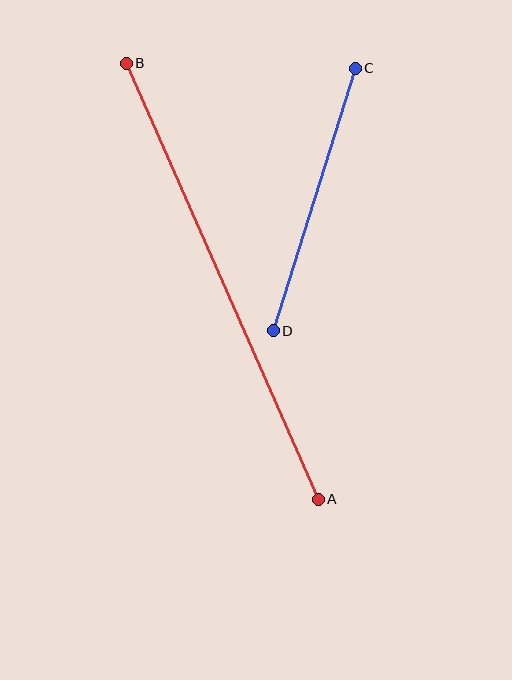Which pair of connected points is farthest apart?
Points A and B are farthest apart.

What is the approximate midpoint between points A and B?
The midpoint is at approximately (222, 281) pixels.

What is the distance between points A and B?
The distance is approximately 476 pixels.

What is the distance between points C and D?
The distance is approximately 275 pixels.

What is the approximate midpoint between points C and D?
The midpoint is at approximately (314, 199) pixels.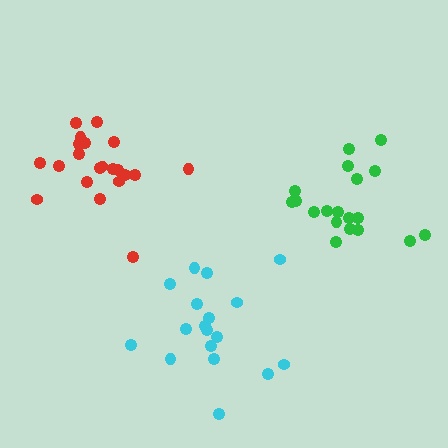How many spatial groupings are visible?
There are 3 spatial groupings.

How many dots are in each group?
Group 1: 19 dots, Group 2: 18 dots, Group 3: 21 dots (58 total).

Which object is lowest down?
The cyan cluster is bottommost.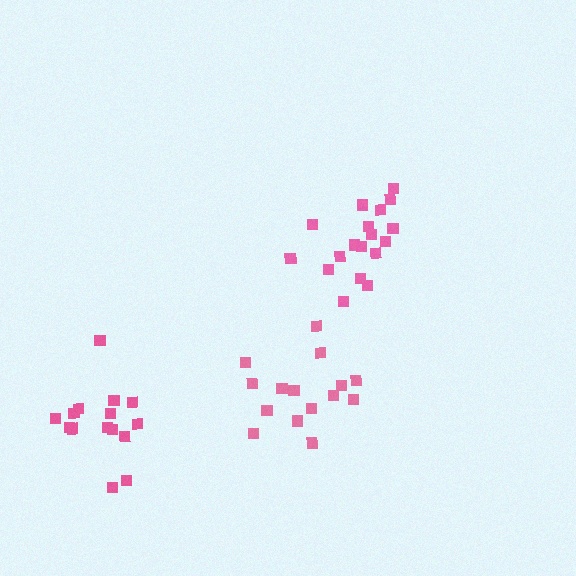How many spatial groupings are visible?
There are 3 spatial groupings.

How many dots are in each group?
Group 1: 15 dots, Group 2: 18 dots, Group 3: 15 dots (48 total).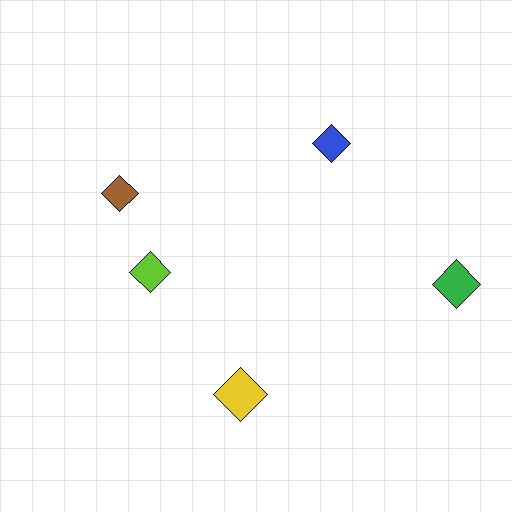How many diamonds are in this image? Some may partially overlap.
There are 5 diamonds.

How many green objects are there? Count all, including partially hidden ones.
There is 1 green object.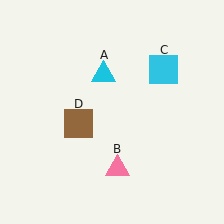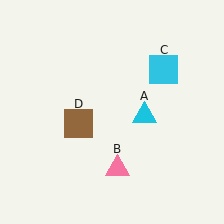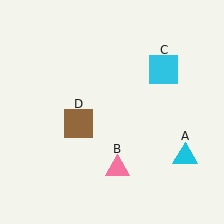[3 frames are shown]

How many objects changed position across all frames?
1 object changed position: cyan triangle (object A).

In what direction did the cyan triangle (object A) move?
The cyan triangle (object A) moved down and to the right.